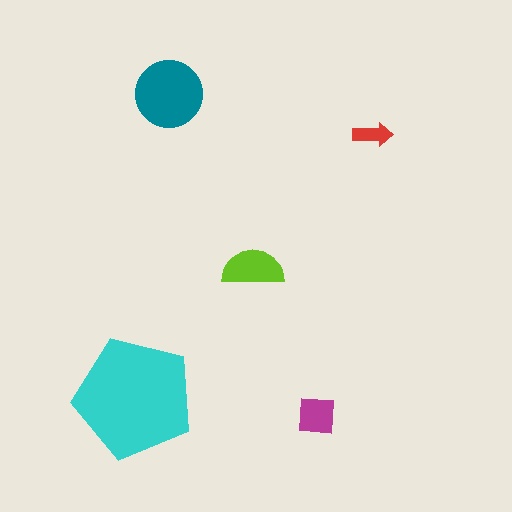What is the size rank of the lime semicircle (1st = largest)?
3rd.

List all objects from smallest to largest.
The red arrow, the magenta square, the lime semicircle, the teal circle, the cyan pentagon.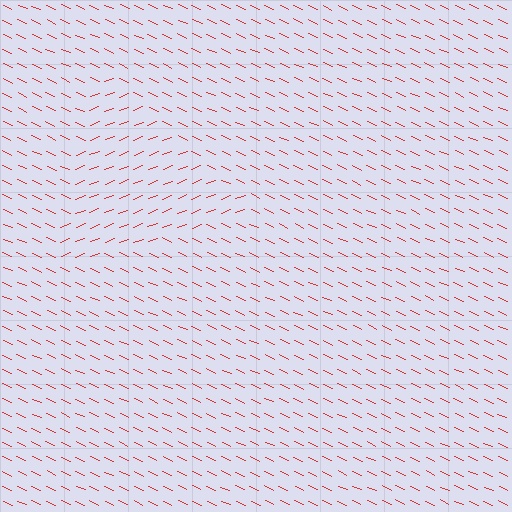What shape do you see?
I see a triangle.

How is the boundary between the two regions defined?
The boundary is defined purely by a change in line orientation (approximately 45 degrees difference). All lines are the same color and thickness.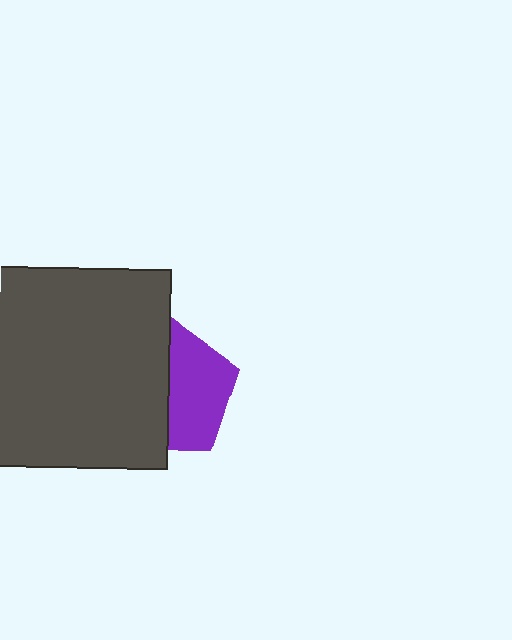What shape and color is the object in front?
The object in front is a dark gray square.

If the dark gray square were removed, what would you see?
You would see the complete purple pentagon.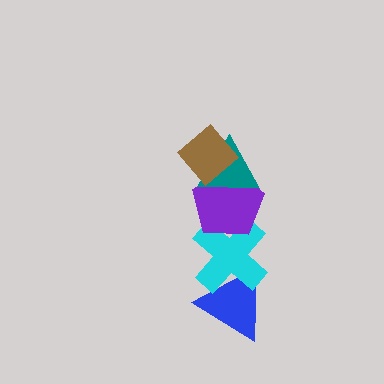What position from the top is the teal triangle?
The teal triangle is 2nd from the top.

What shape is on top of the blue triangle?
The cyan cross is on top of the blue triangle.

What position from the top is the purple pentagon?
The purple pentagon is 3rd from the top.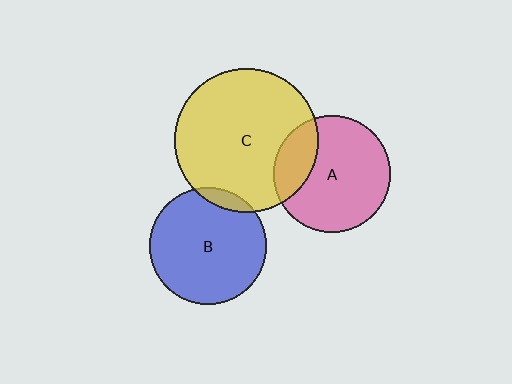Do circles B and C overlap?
Yes.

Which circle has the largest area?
Circle C (yellow).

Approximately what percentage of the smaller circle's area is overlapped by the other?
Approximately 5%.